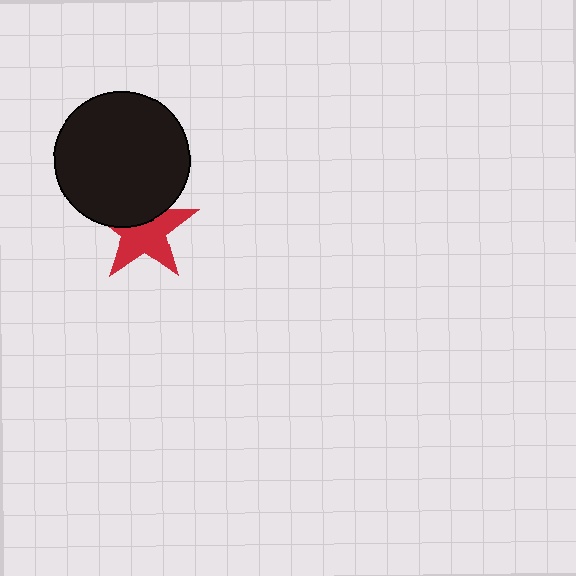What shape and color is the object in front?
The object in front is a black circle.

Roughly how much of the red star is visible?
About half of it is visible (roughly 62%).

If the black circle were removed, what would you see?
You would see the complete red star.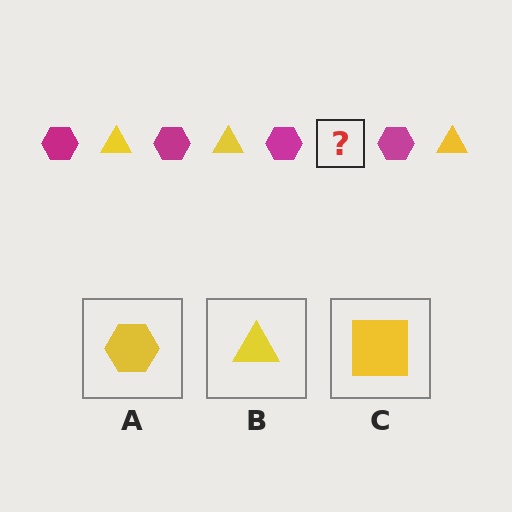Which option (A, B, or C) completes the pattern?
B.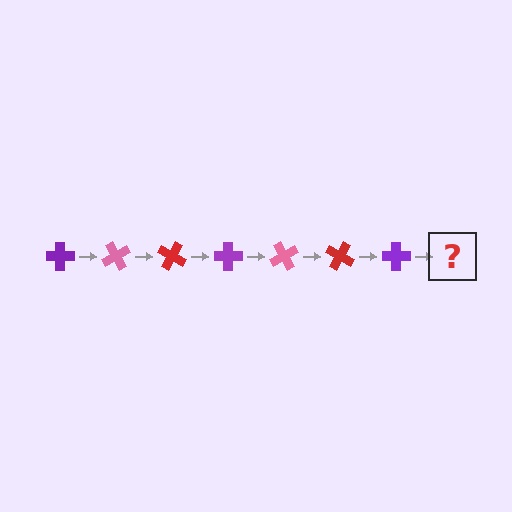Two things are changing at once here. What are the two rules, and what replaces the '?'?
The two rules are that it rotates 60 degrees each step and the color cycles through purple, pink, and red. The '?' should be a pink cross, rotated 420 degrees from the start.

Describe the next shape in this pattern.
It should be a pink cross, rotated 420 degrees from the start.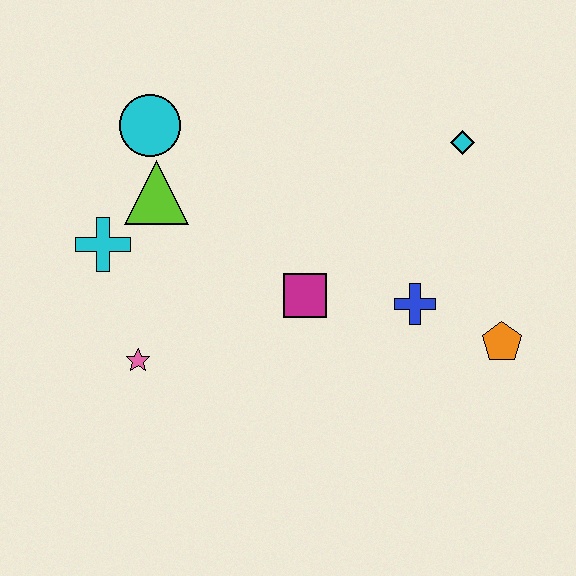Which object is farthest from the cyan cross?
The orange pentagon is farthest from the cyan cross.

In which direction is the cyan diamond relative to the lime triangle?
The cyan diamond is to the right of the lime triangle.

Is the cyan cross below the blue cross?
No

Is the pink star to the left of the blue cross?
Yes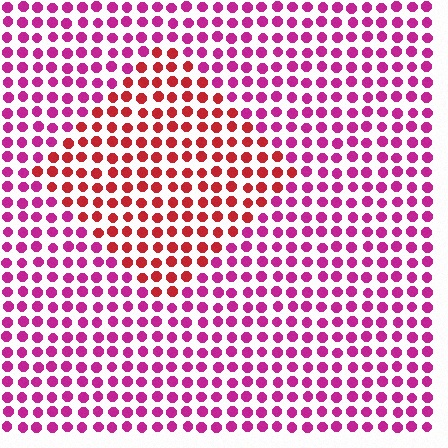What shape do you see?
I see a diamond.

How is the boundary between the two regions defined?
The boundary is defined purely by a slight shift in hue (about 39 degrees). Spacing, size, and orientation are identical on both sides.